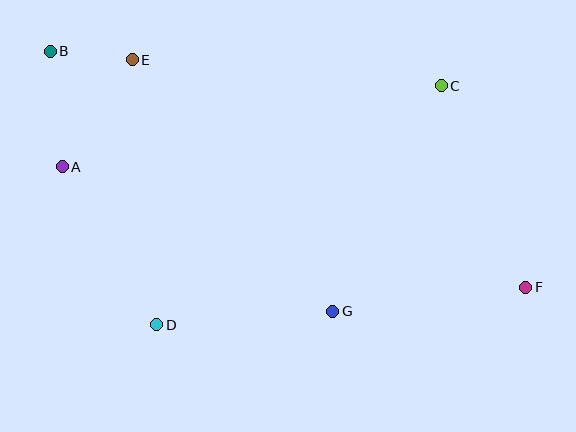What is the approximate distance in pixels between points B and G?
The distance between B and G is approximately 384 pixels.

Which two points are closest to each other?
Points B and E are closest to each other.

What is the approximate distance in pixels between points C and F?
The distance between C and F is approximately 218 pixels.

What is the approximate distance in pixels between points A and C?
The distance between A and C is approximately 388 pixels.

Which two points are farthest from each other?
Points B and F are farthest from each other.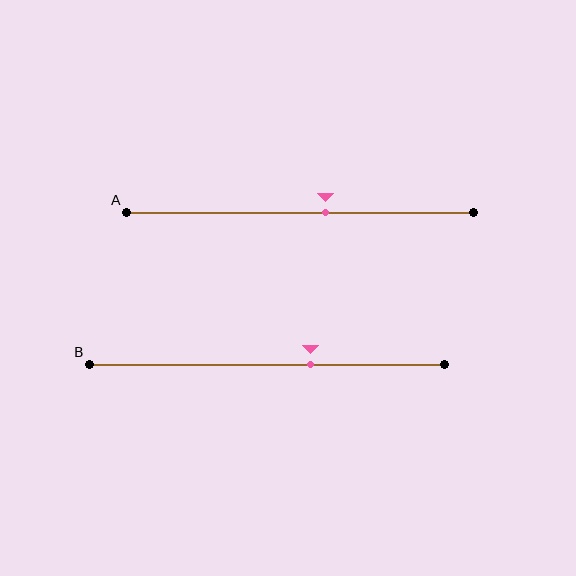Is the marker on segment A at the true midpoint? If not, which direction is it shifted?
No, the marker on segment A is shifted to the right by about 7% of the segment length.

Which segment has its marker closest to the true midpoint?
Segment A has its marker closest to the true midpoint.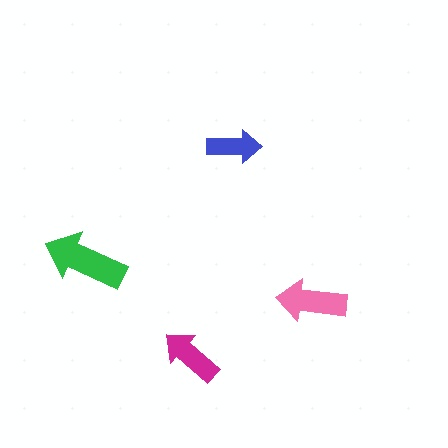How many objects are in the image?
There are 4 objects in the image.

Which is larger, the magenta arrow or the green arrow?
The green one.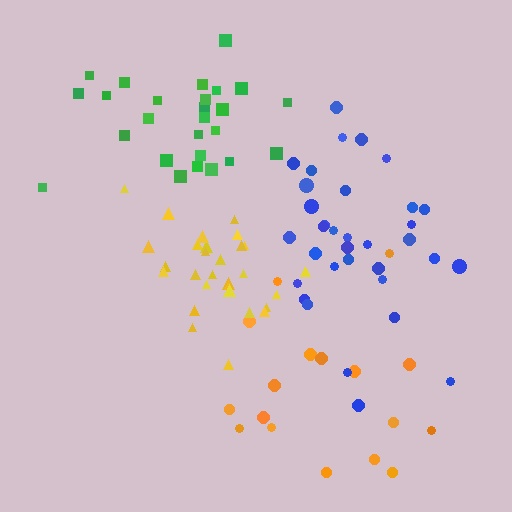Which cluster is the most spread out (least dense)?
Orange.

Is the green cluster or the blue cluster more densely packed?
Green.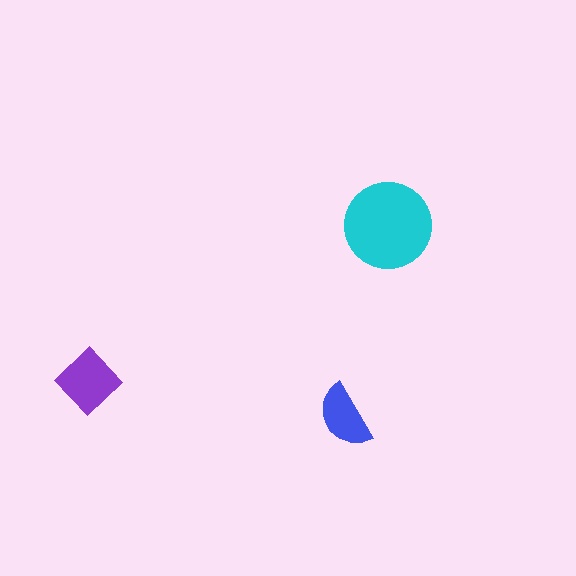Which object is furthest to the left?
The purple diamond is leftmost.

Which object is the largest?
The cyan circle.